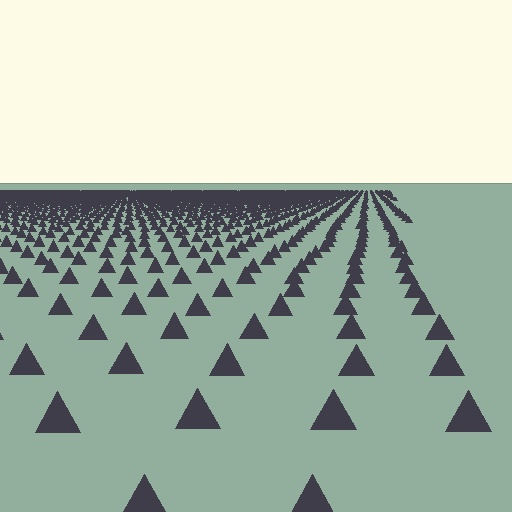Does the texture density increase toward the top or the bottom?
Density increases toward the top.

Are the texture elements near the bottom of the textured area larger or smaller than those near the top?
Larger. Near the bottom, elements are closer to the viewer and appear at a bigger on-screen size.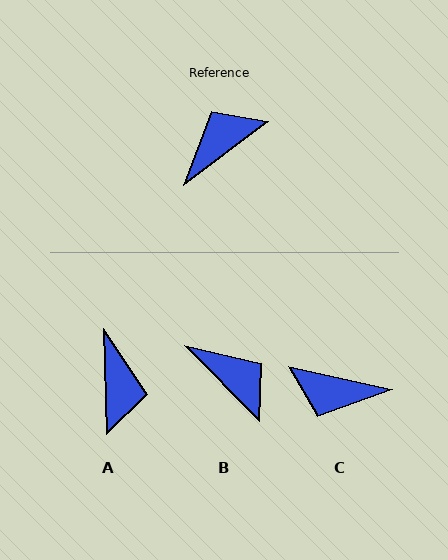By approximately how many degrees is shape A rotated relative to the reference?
Approximately 126 degrees clockwise.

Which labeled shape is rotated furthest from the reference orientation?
C, about 131 degrees away.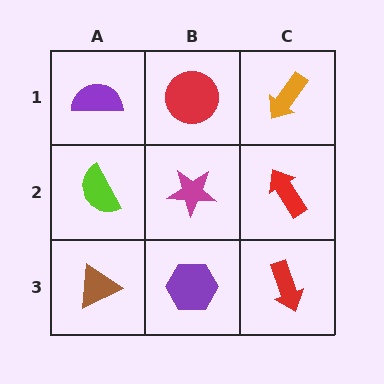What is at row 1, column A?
A purple semicircle.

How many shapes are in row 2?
3 shapes.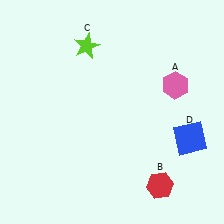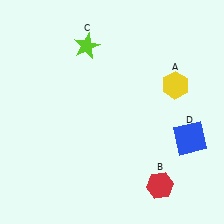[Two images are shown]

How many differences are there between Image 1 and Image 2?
There is 1 difference between the two images.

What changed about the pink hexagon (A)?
In Image 1, A is pink. In Image 2, it changed to yellow.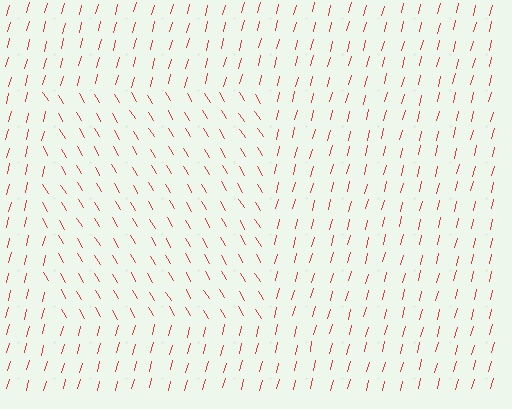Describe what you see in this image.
The image is filled with small red line segments. A rectangle region in the image has lines oriented differently from the surrounding lines, creating a visible texture boundary.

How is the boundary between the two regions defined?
The boundary is defined purely by a change in line orientation (approximately 45 degrees difference). All lines are the same color and thickness.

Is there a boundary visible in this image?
Yes, there is a texture boundary formed by a change in line orientation.